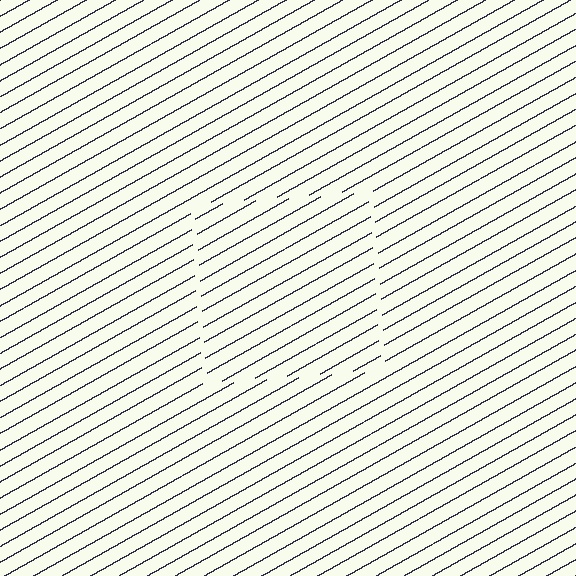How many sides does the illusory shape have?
4 sides — the line-ends trace a square.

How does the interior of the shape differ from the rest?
The interior of the shape contains the same grating, shifted by half a period — the contour is defined by the phase discontinuity where line-ends from the inner and outer gratings abut.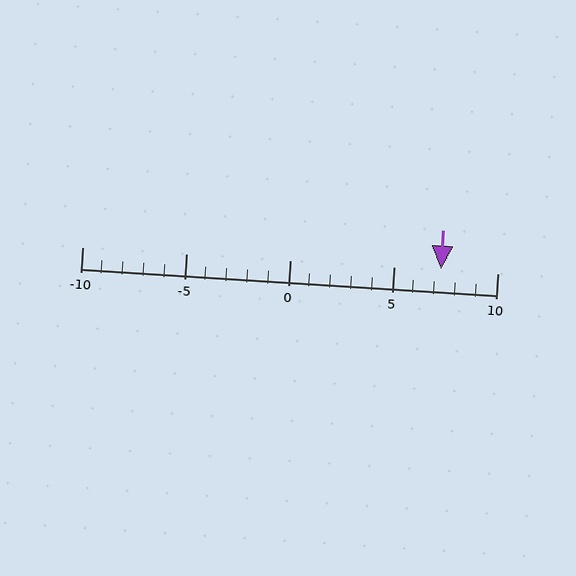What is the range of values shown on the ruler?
The ruler shows values from -10 to 10.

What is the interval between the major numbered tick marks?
The major tick marks are spaced 5 units apart.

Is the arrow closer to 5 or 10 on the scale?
The arrow is closer to 5.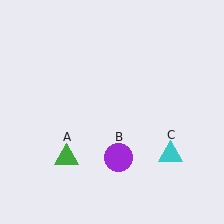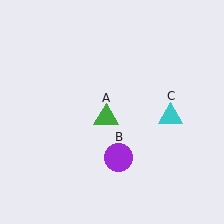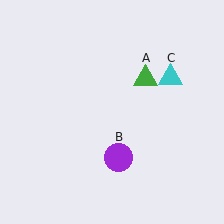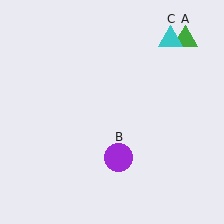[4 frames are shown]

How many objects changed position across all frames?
2 objects changed position: green triangle (object A), cyan triangle (object C).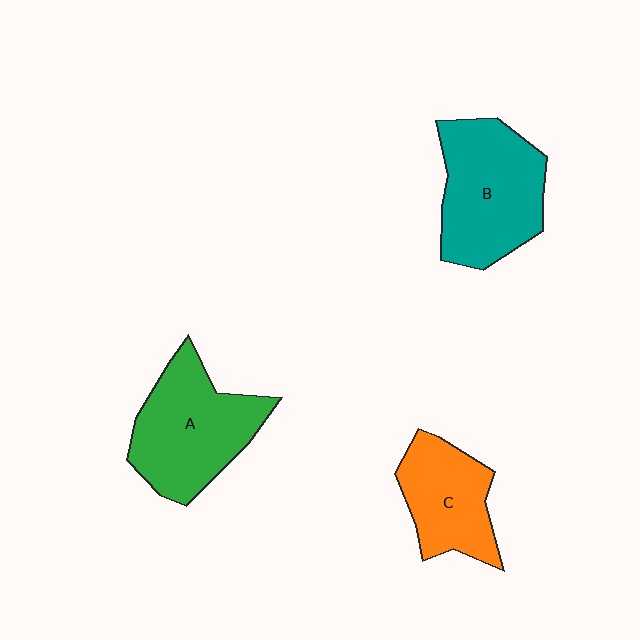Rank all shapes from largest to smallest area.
From largest to smallest: B (teal), A (green), C (orange).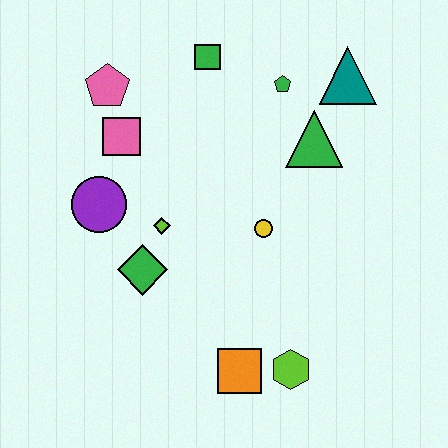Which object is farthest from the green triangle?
The orange square is farthest from the green triangle.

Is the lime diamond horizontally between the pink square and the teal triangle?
Yes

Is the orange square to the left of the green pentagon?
Yes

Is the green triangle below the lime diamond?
No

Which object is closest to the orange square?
The lime hexagon is closest to the orange square.